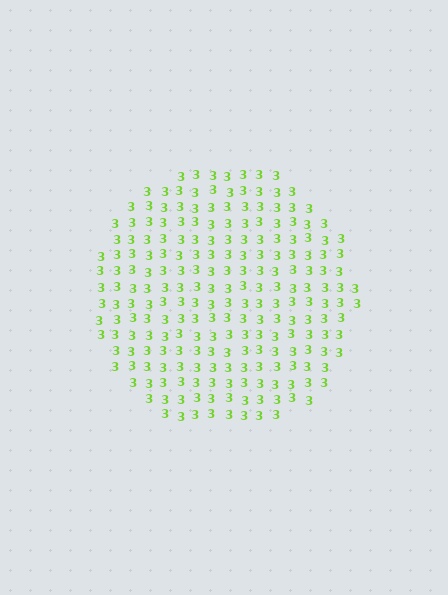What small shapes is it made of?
It is made of small digit 3's.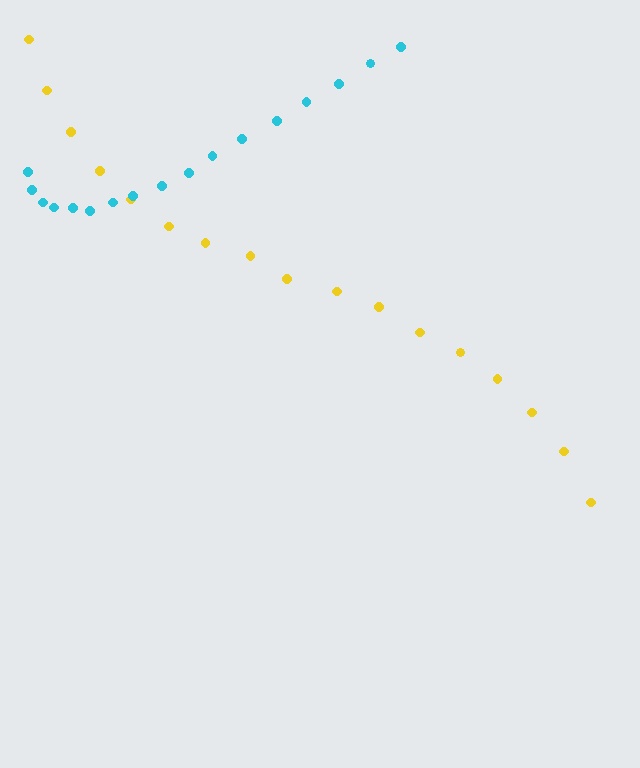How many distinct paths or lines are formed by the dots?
There are 2 distinct paths.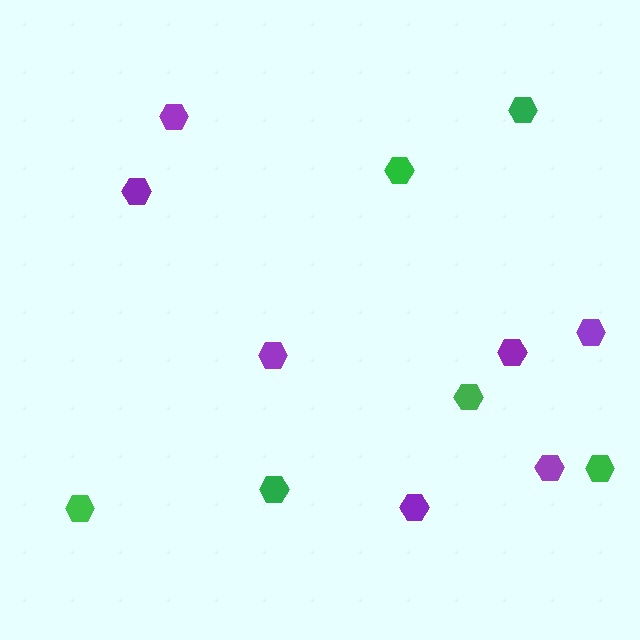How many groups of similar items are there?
There are 2 groups: one group of green hexagons (6) and one group of purple hexagons (7).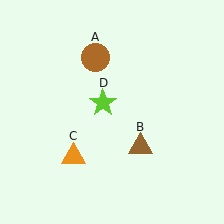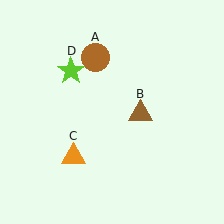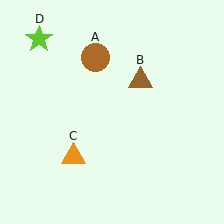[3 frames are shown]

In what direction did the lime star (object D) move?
The lime star (object D) moved up and to the left.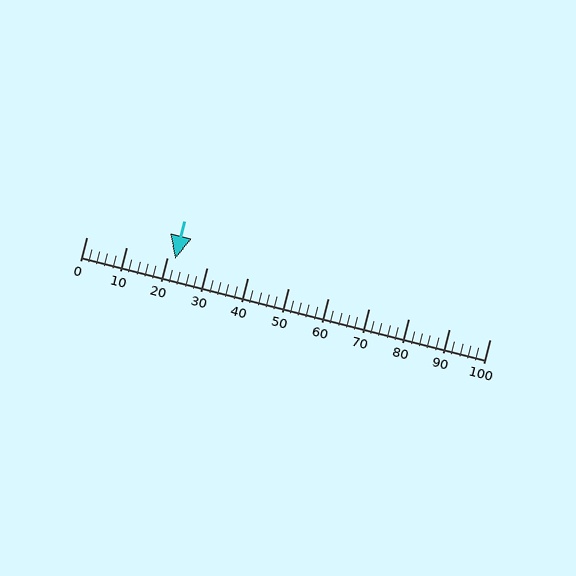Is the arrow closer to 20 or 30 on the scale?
The arrow is closer to 20.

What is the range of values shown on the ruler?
The ruler shows values from 0 to 100.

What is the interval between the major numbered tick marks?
The major tick marks are spaced 10 units apart.